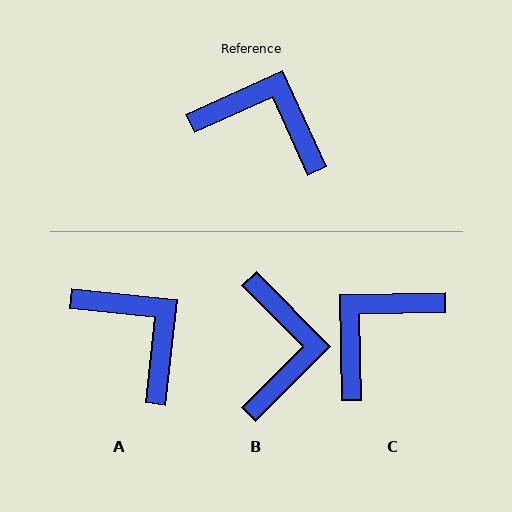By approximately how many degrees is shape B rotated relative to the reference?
Approximately 70 degrees clockwise.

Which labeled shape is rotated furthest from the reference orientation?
B, about 70 degrees away.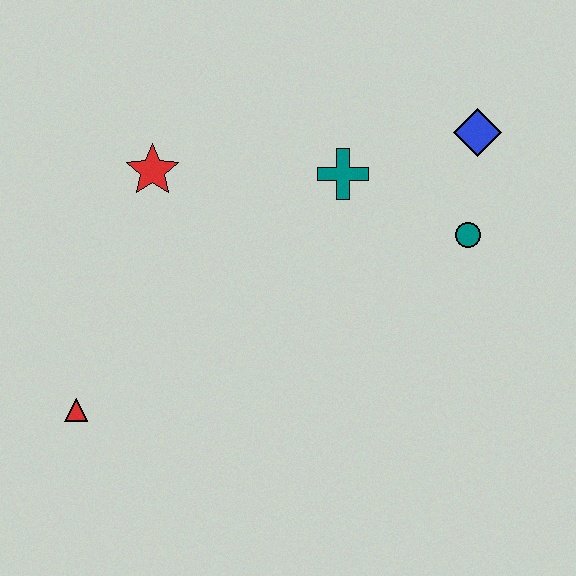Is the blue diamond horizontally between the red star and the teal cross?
No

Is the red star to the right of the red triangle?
Yes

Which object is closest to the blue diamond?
The teal circle is closest to the blue diamond.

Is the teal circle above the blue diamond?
No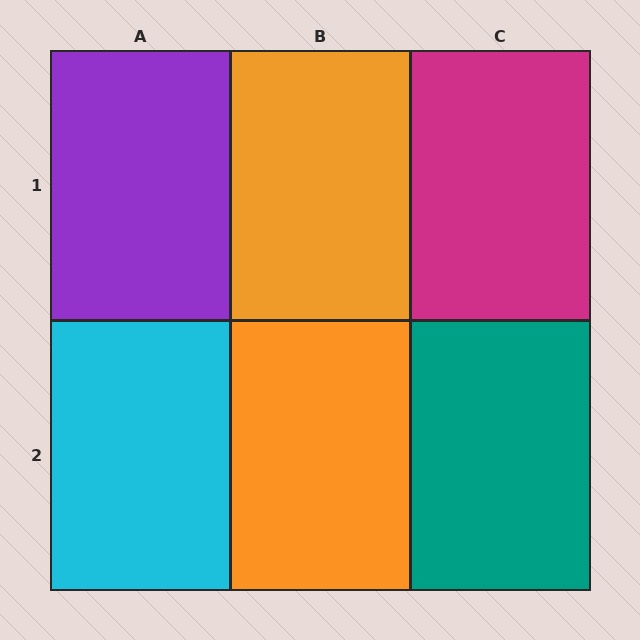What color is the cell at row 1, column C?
Magenta.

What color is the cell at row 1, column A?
Purple.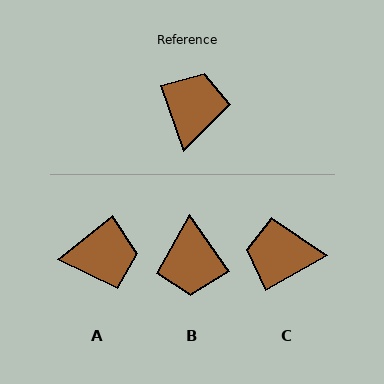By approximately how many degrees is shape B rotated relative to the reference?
Approximately 163 degrees clockwise.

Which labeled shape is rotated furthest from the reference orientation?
B, about 163 degrees away.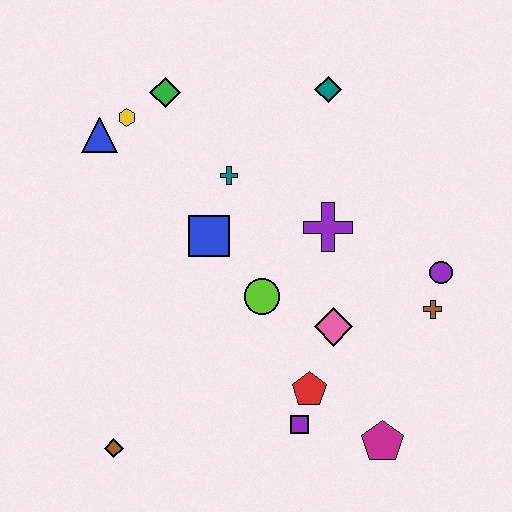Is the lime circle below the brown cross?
No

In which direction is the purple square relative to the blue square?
The purple square is below the blue square.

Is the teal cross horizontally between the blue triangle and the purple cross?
Yes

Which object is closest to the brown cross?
The purple circle is closest to the brown cross.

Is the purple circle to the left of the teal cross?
No